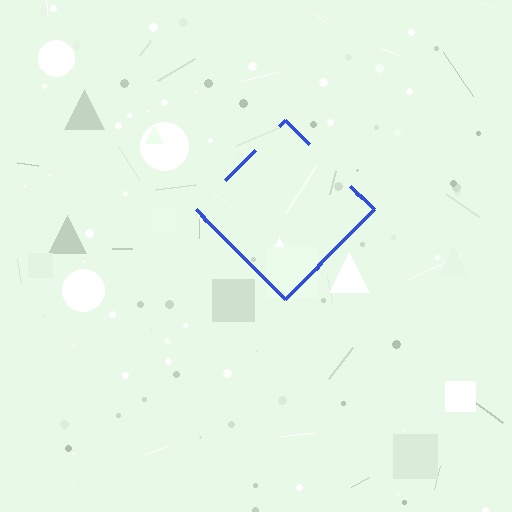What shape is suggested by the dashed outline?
The dashed outline suggests a diamond.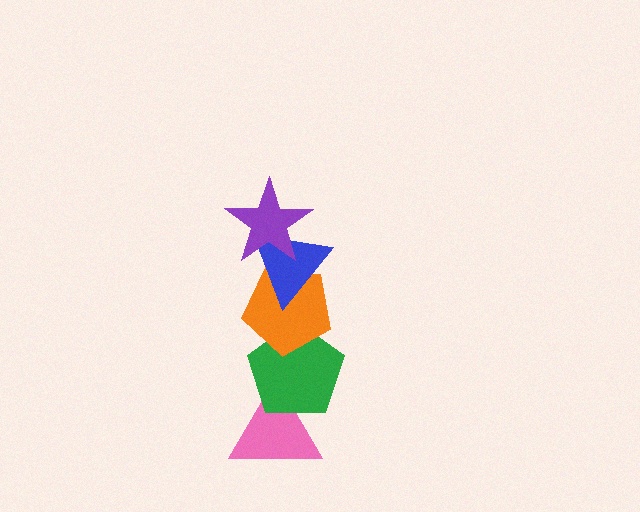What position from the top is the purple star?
The purple star is 1st from the top.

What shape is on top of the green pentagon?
The orange pentagon is on top of the green pentagon.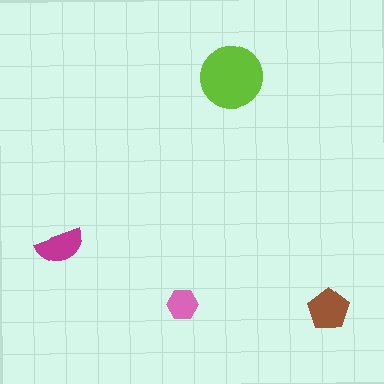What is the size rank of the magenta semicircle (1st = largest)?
3rd.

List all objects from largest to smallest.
The lime circle, the brown pentagon, the magenta semicircle, the pink hexagon.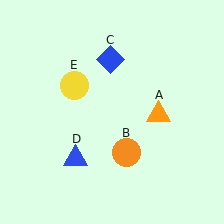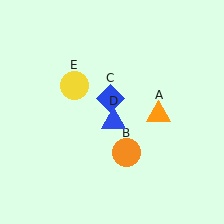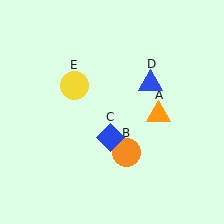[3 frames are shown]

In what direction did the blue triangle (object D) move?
The blue triangle (object D) moved up and to the right.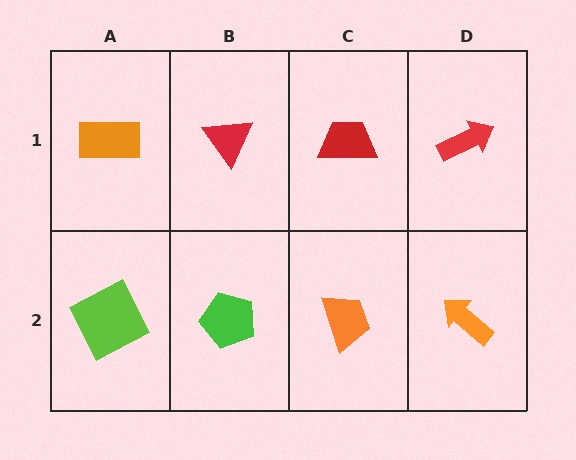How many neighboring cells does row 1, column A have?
2.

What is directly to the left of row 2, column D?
An orange trapezoid.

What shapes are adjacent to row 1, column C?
An orange trapezoid (row 2, column C), a red triangle (row 1, column B), a red arrow (row 1, column D).